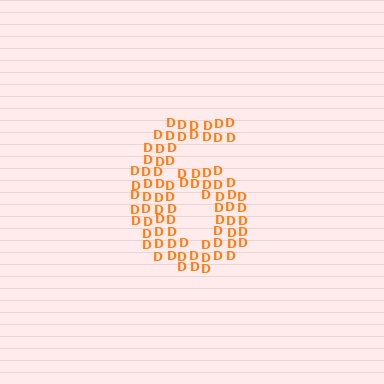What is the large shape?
The large shape is the digit 6.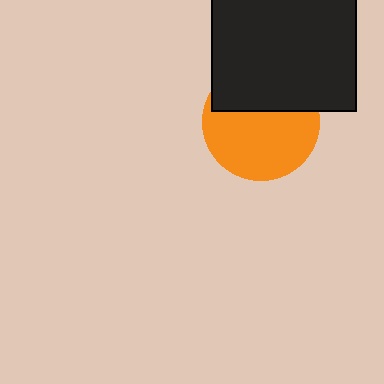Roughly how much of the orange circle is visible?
About half of it is visible (roughly 62%).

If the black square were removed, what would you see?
You would see the complete orange circle.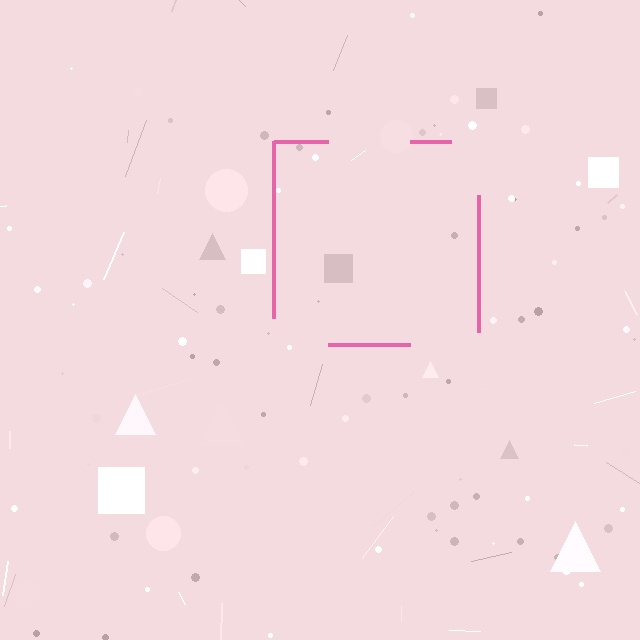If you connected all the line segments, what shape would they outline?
They would outline a square.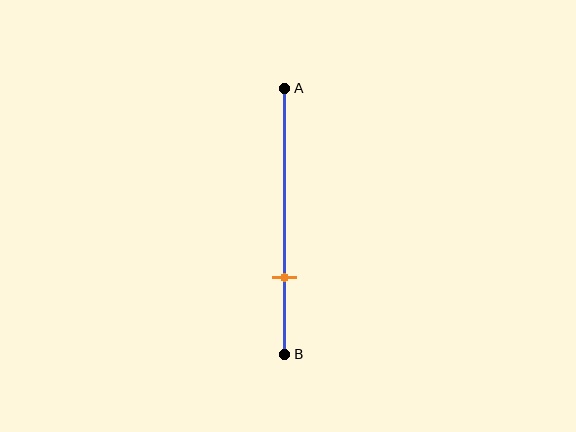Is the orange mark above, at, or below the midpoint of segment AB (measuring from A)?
The orange mark is below the midpoint of segment AB.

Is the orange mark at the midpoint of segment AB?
No, the mark is at about 70% from A, not at the 50% midpoint.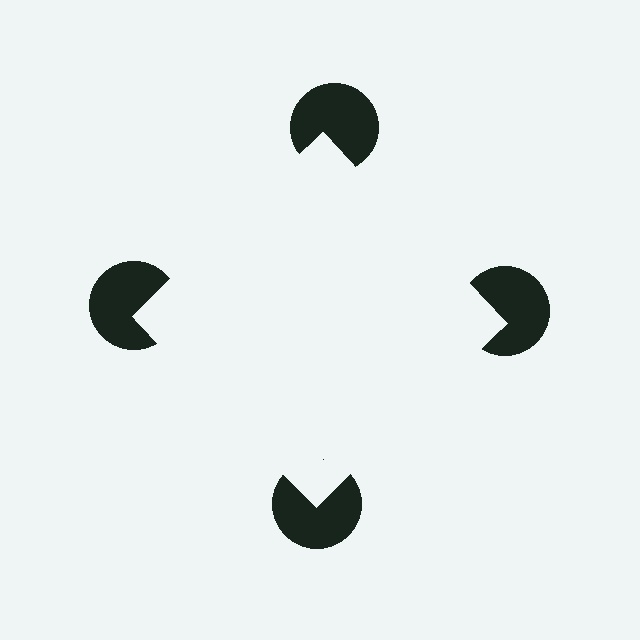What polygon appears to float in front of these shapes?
An illusory square — its edges are inferred from the aligned wedge cuts in the pac-man discs, not physically drawn.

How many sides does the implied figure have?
4 sides.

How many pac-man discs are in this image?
There are 4 — one at each vertex of the illusory square.